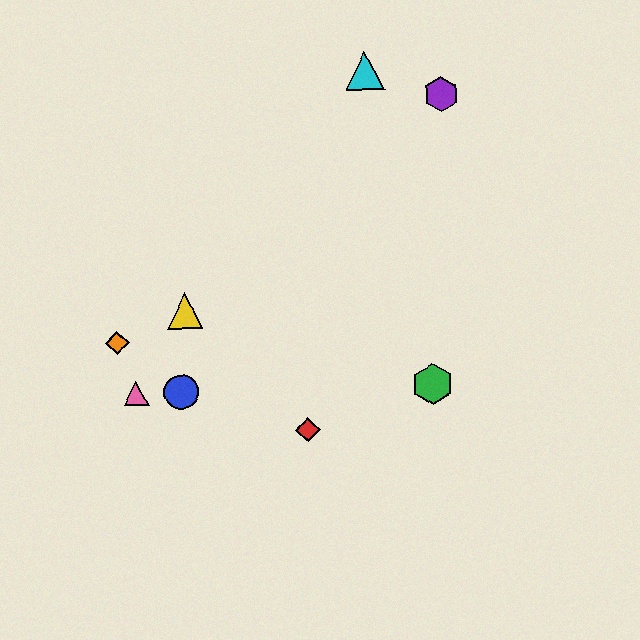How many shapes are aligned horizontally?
3 shapes (the blue circle, the green hexagon, the pink triangle) are aligned horizontally.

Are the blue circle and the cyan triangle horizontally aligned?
No, the blue circle is at y≈392 and the cyan triangle is at y≈71.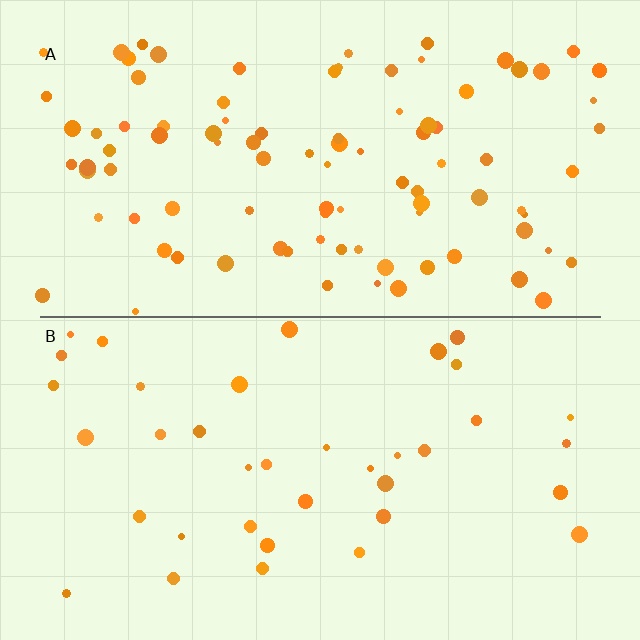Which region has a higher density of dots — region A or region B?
A (the top).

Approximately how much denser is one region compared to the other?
Approximately 2.5× — region A over region B.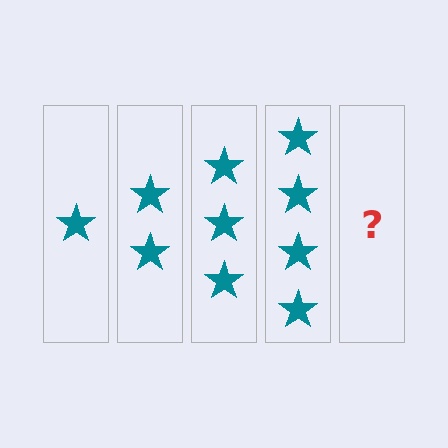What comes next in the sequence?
The next element should be 5 stars.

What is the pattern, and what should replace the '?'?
The pattern is that each step adds one more star. The '?' should be 5 stars.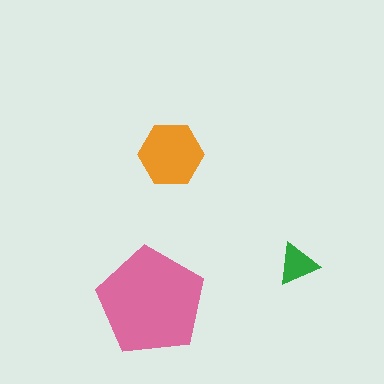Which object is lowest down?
The pink pentagon is bottommost.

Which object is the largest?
The pink pentagon.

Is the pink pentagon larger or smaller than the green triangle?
Larger.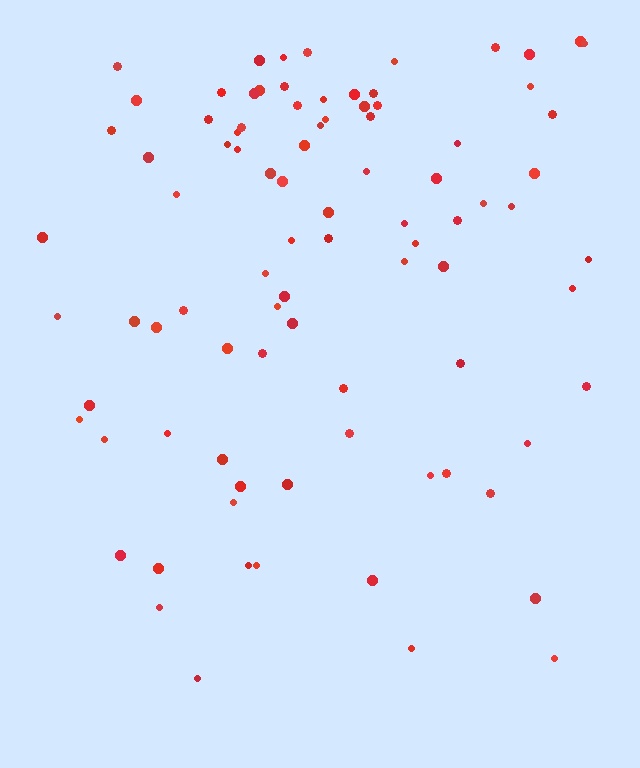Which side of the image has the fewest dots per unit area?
The bottom.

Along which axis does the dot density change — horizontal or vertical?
Vertical.